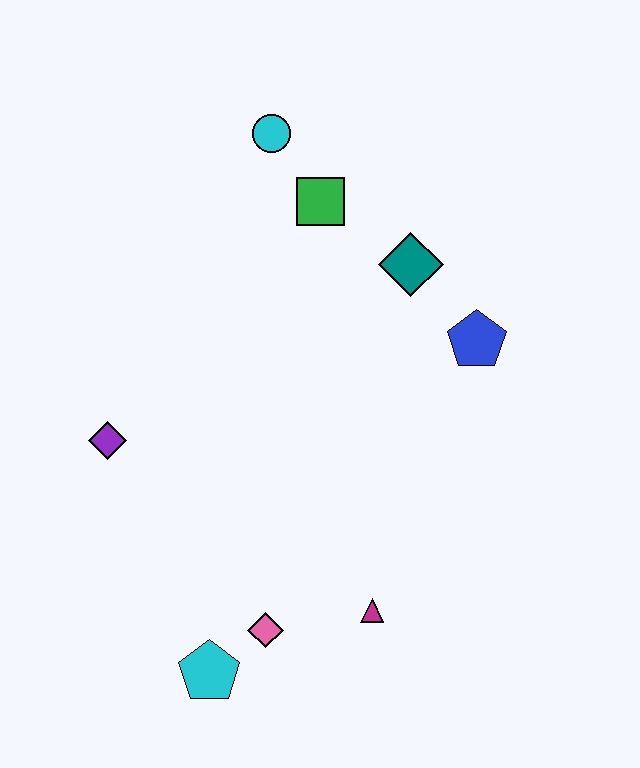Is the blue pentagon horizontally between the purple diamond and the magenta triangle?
No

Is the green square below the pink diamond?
No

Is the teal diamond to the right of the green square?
Yes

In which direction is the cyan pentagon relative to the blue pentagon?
The cyan pentagon is below the blue pentagon.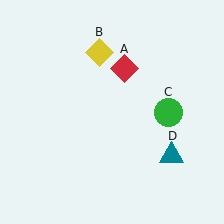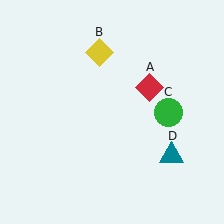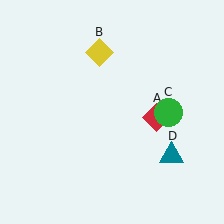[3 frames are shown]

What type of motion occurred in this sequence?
The red diamond (object A) rotated clockwise around the center of the scene.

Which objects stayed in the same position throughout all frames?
Yellow diamond (object B) and green circle (object C) and teal triangle (object D) remained stationary.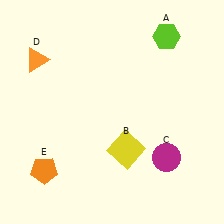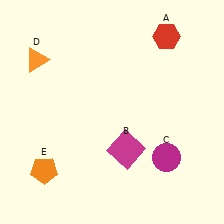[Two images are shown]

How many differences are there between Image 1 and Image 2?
There are 2 differences between the two images.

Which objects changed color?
A changed from lime to red. B changed from yellow to magenta.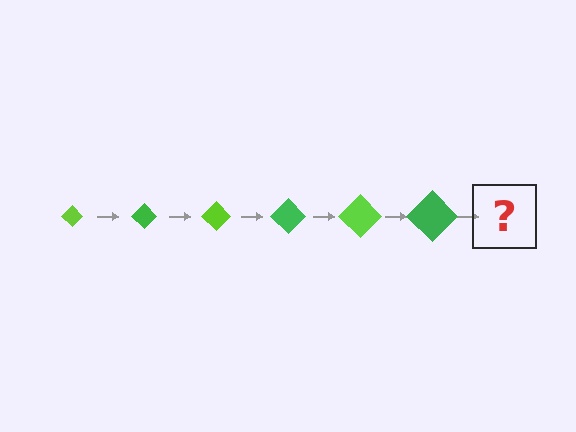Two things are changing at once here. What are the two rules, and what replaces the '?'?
The two rules are that the diamond grows larger each step and the color cycles through lime and green. The '?' should be a lime diamond, larger than the previous one.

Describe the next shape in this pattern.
It should be a lime diamond, larger than the previous one.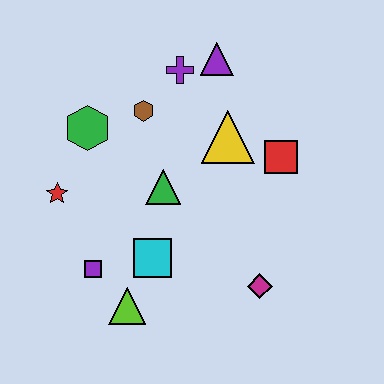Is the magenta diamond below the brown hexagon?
Yes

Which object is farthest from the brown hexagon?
The magenta diamond is farthest from the brown hexagon.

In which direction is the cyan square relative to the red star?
The cyan square is to the right of the red star.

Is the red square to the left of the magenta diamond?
No